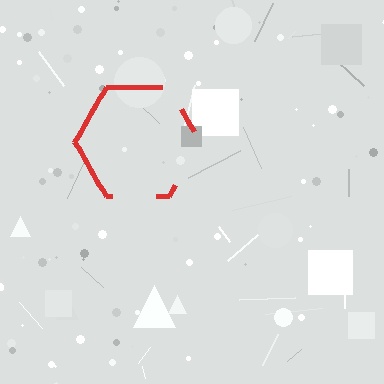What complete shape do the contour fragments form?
The contour fragments form a hexagon.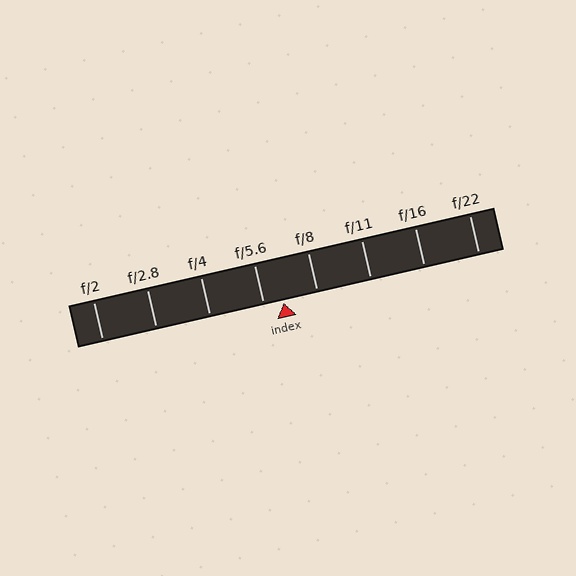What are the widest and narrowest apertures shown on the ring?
The widest aperture shown is f/2 and the narrowest is f/22.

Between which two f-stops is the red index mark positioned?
The index mark is between f/5.6 and f/8.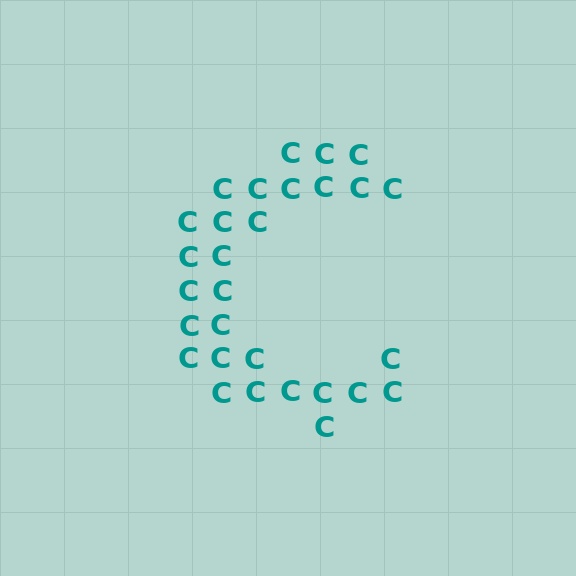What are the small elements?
The small elements are letter C's.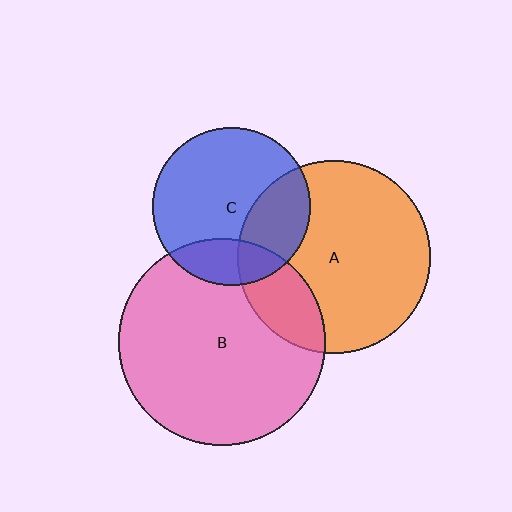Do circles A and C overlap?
Yes.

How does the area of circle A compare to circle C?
Approximately 1.5 times.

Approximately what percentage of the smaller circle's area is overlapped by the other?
Approximately 30%.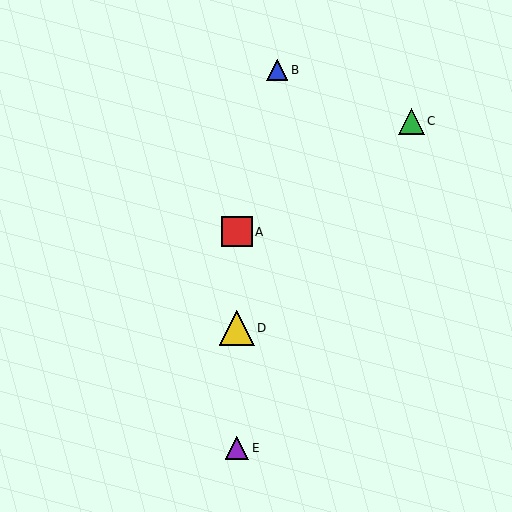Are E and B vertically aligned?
No, E is at x≈237 and B is at x≈277.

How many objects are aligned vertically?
3 objects (A, D, E) are aligned vertically.